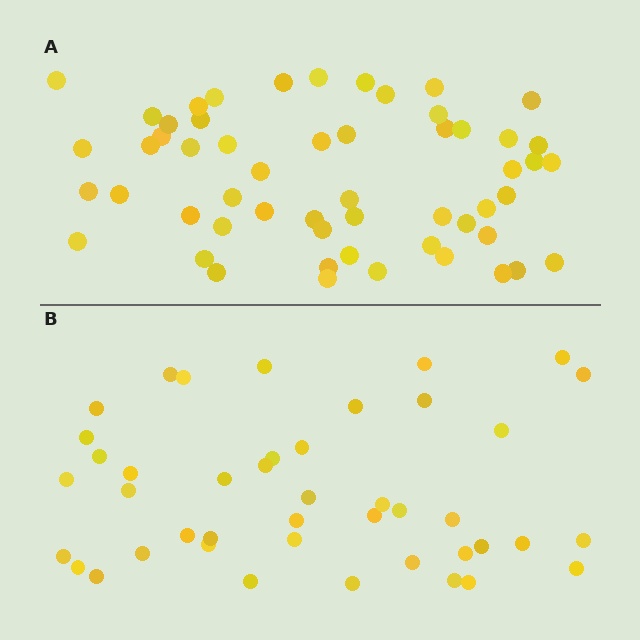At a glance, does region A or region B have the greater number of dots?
Region A (the top region) has more dots.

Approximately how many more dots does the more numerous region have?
Region A has roughly 12 or so more dots than region B.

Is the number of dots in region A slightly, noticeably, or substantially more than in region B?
Region A has noticeably more, but not dramatically so. The ratio is roughly 1.3 to 1.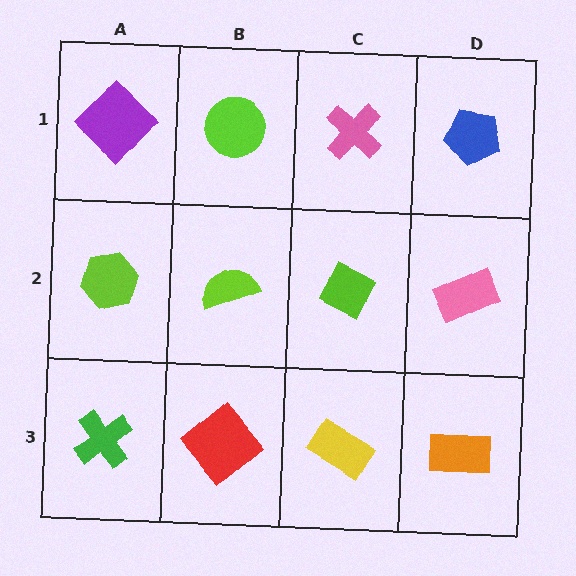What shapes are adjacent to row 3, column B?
A lime semicircle (row 2, column B), a green cross (row 3, column A), a yellow rectangle (row 3, column C).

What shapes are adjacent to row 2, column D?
A blue pentagon (row 1, column D), an orange rectangle (row 3, column D), a lime diamond (row 2, column C).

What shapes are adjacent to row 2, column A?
A purple diamond (row 1, column A), a green cross (row 3, column A), a lime semicircle (row 2, column B).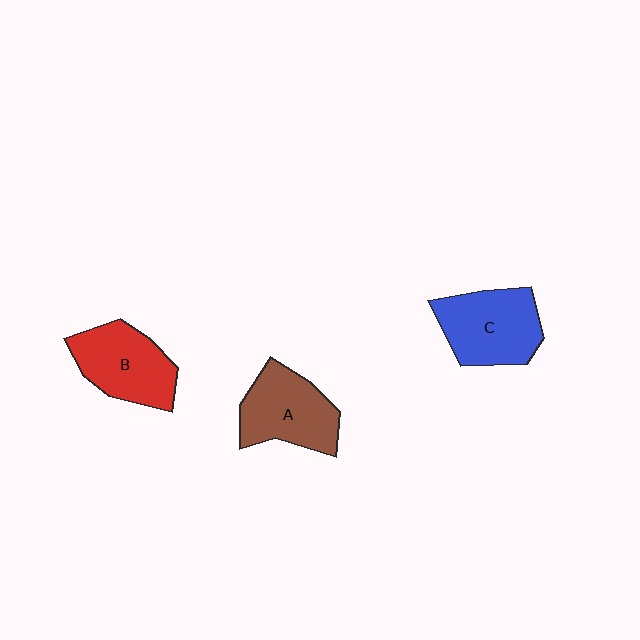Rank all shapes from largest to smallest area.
From largest to smallest: C (blue), A (brown), B (red).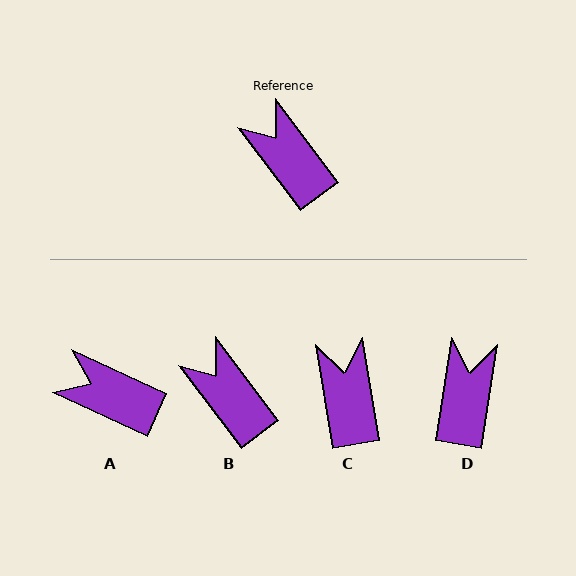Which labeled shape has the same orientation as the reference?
B.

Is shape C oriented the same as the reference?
No, it is off by about 28 degrees.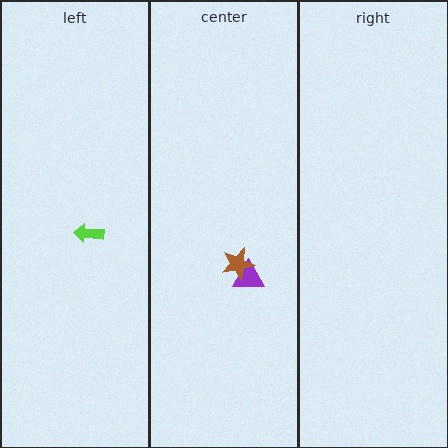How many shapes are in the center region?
2.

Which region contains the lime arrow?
The left region.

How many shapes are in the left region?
1.